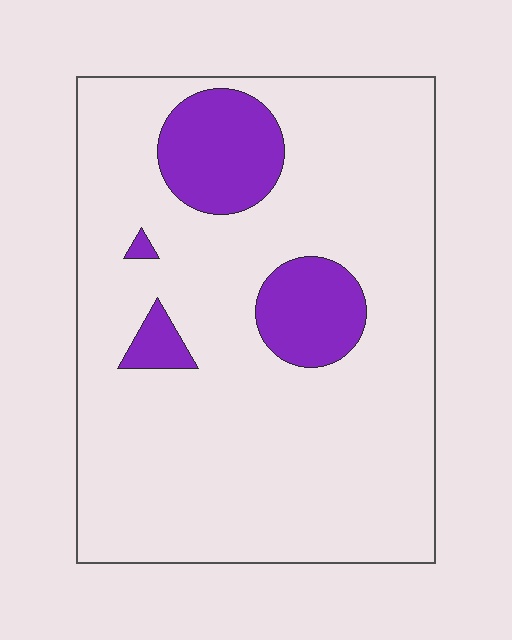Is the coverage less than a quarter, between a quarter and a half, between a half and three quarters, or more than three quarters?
Less than a quarter.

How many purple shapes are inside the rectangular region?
4.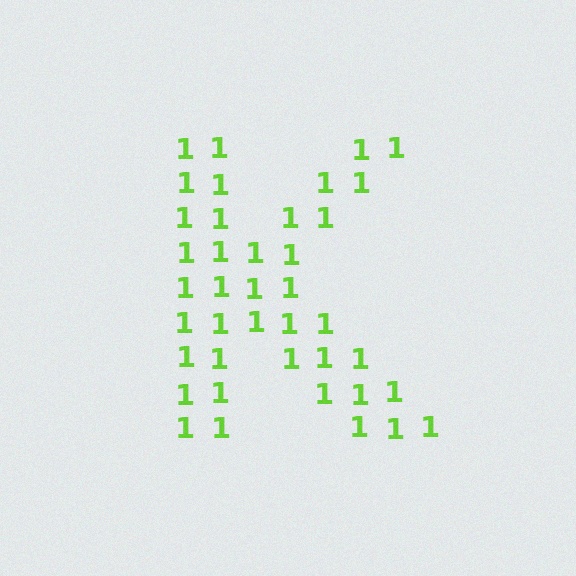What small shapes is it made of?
It is made of small digit 1's.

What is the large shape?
The large shape is the letter K.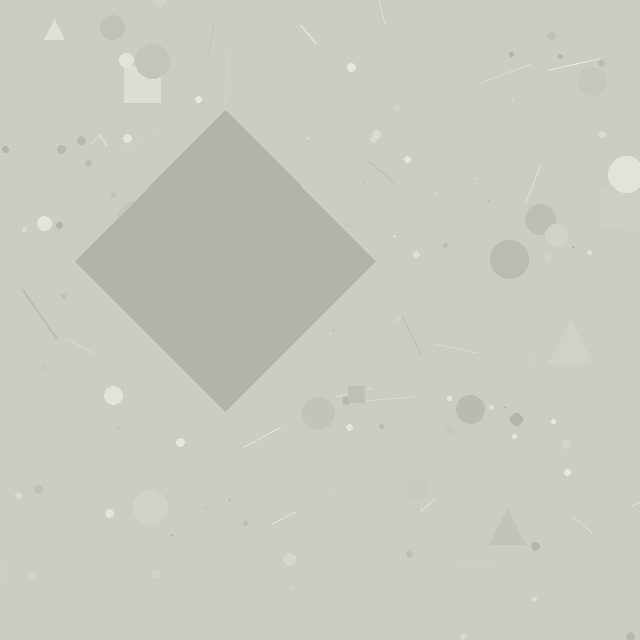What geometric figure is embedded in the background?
A diamond is embedded in the background.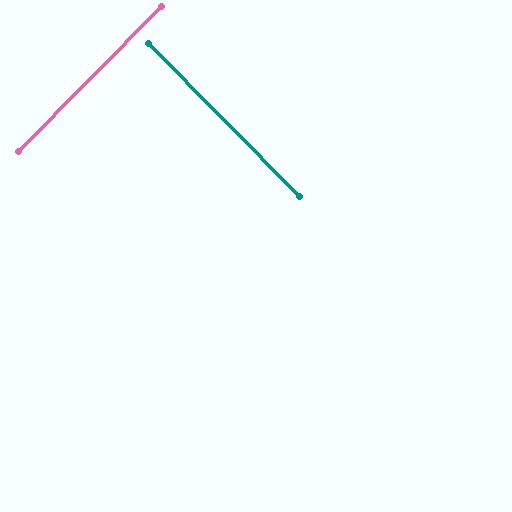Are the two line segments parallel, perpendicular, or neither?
Perpendicular — they meet at approximately 89°.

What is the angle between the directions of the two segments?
Approximately 89 degrees.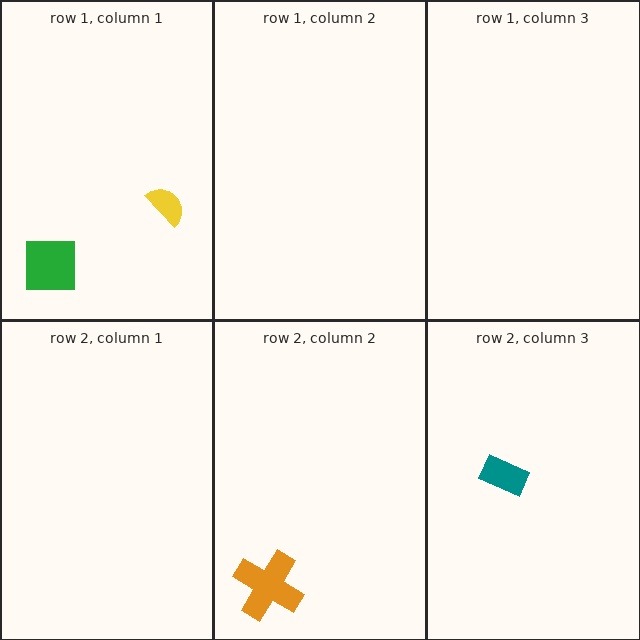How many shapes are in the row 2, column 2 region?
1.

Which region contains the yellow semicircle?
The row 1, column 1 region.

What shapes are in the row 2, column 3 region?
The teal rectangle.